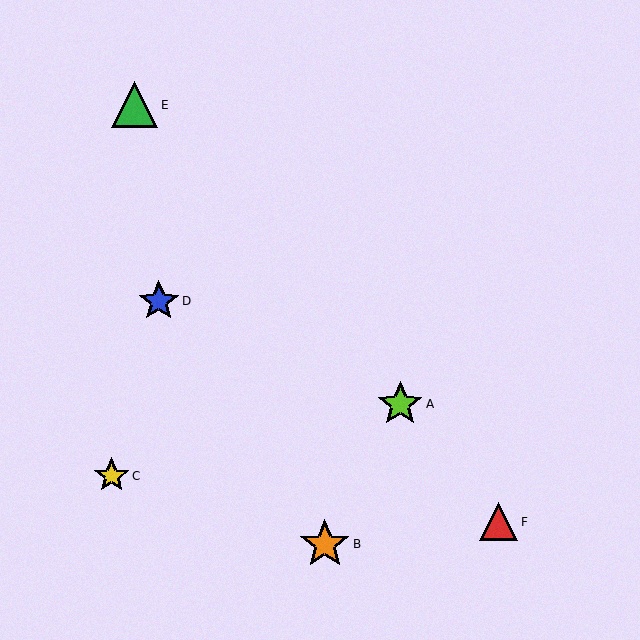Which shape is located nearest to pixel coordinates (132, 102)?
The green triangle (labeled E) at (135, 105) is nearest to that location.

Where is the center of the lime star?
The center of the lime star is at (400, 404).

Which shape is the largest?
The orange star (labeled B) is the largest.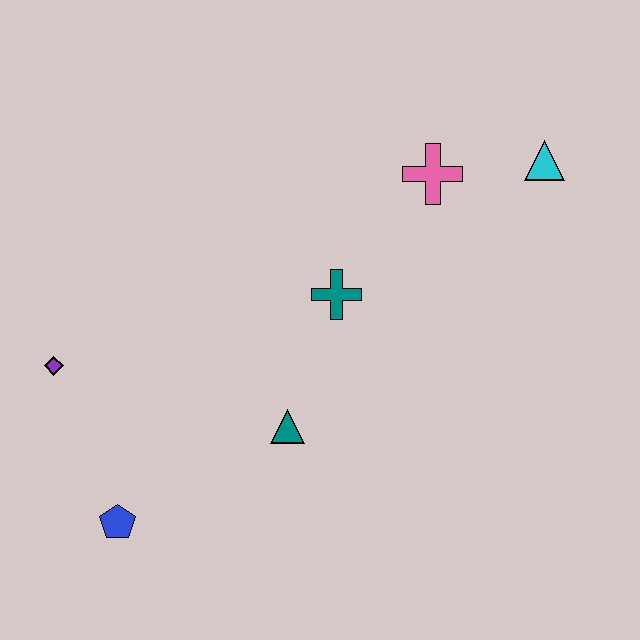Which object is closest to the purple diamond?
The blue pentagon is closest to the purple diamond.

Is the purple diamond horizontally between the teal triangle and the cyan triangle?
No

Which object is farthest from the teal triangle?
The cyan triangle is farthest from the teal triangle.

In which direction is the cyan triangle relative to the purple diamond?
The cyan triangle is to the right of the purple diamond.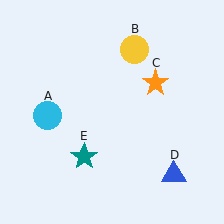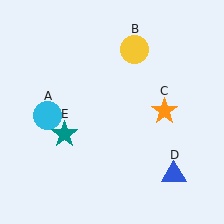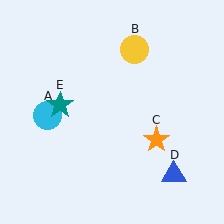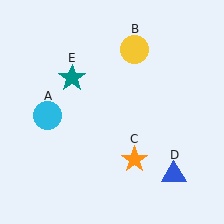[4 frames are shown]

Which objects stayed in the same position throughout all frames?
Cyan circle (object A) and yellow circle (object B) and blue triangle (object D) remained stationary.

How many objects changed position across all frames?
2 objects changed position: orange star (object C), teal star (object E).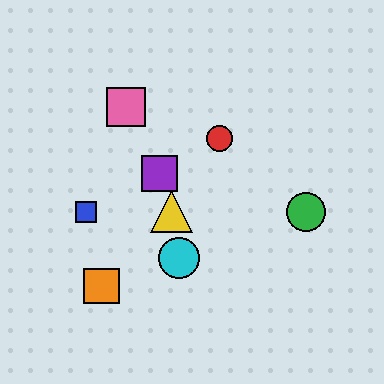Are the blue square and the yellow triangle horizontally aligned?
Yes, both are at y≈212.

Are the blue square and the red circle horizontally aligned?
No, the blue square is at y≈212 and the red circle is at y≈138.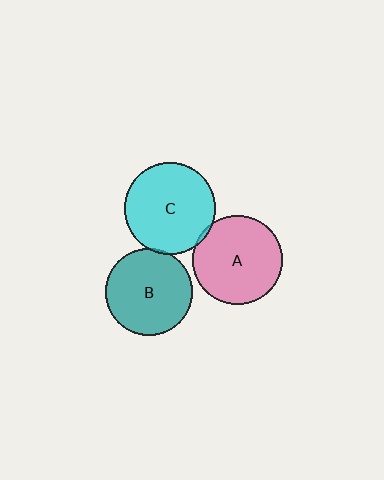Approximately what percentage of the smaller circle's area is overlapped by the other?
Approximately 5%.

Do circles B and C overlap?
Yes.